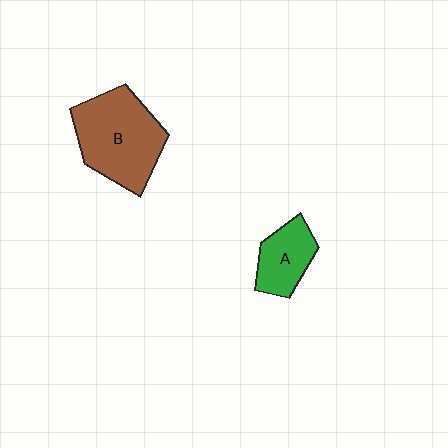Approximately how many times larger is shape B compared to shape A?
Approximately 2.0 times.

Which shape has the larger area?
Shape B (brown).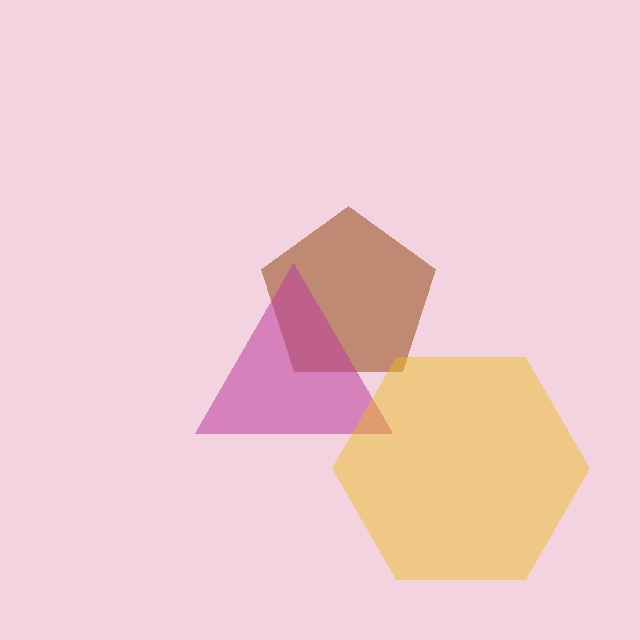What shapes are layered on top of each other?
The layered shapes are: a brown pentagon, a magenta triangle, a yellow hexagon.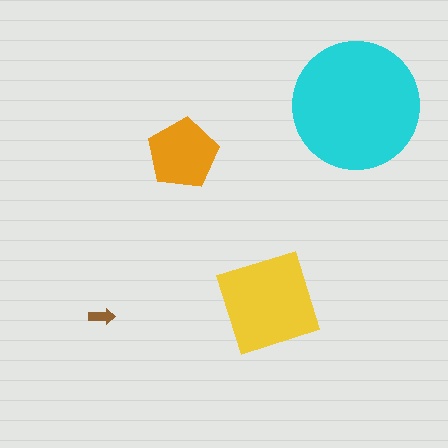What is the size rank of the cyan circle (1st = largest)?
1st.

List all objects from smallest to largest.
The brown arrow, the orange pentagon, the yellow square, the cyan circle.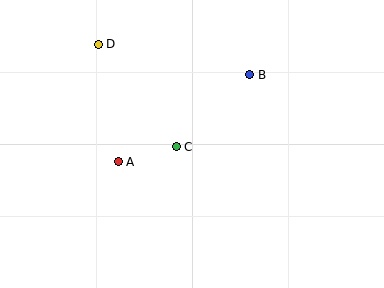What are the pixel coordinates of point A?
Point A is at (118, 162).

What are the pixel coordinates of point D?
Point D is at (98, 44).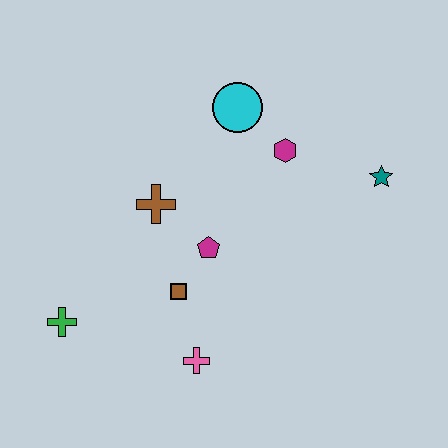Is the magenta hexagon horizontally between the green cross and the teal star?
Yes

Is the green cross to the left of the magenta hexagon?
Yes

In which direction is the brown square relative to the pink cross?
The brown square is above the pink cross.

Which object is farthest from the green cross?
The teal star is farthest from the green cross.